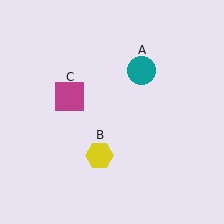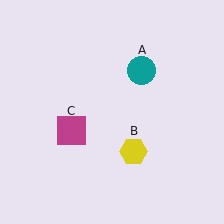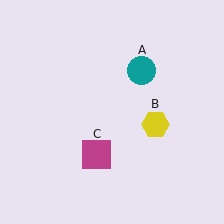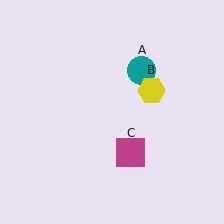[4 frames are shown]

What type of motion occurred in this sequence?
The yellow hexagon (object B), magenta square (object C) rotated counterclockwise around the center of the scene.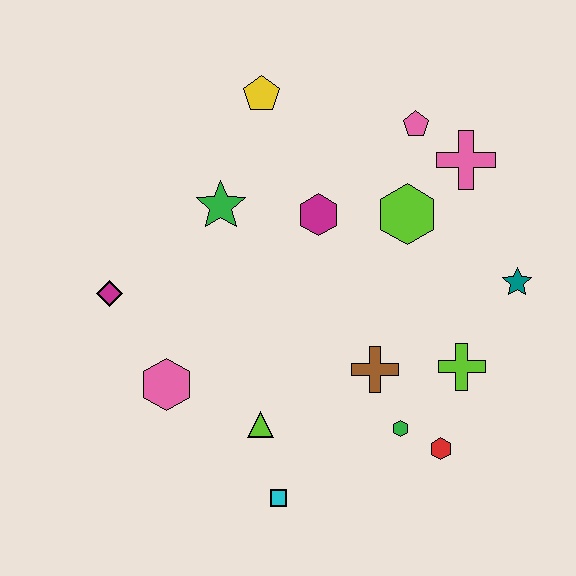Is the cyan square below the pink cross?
Yes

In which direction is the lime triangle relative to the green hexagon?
The lime triangle is to the left of the green hexagon.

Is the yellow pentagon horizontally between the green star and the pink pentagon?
Yes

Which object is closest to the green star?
The magenta hexagon is closest to the green star.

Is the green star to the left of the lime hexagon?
Yes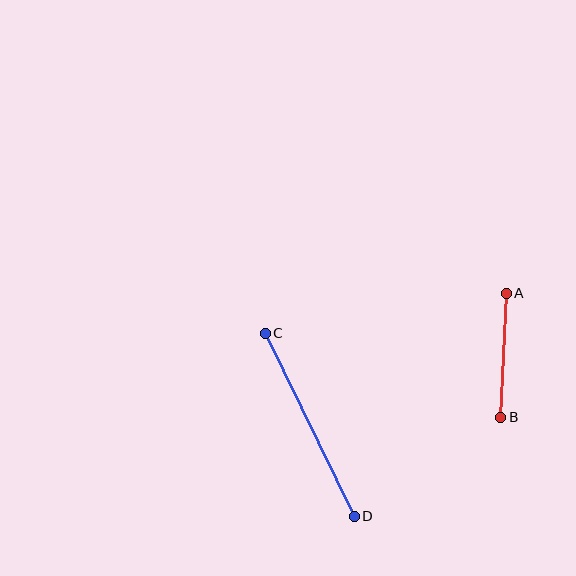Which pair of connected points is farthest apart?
Points C and D are farthest apart.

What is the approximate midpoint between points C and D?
The midpoint is at approximately (310, 425) pixels.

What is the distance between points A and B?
The distance is approximately 124 pixels.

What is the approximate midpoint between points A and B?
The midpoint is at approximately (503, 355) pixels.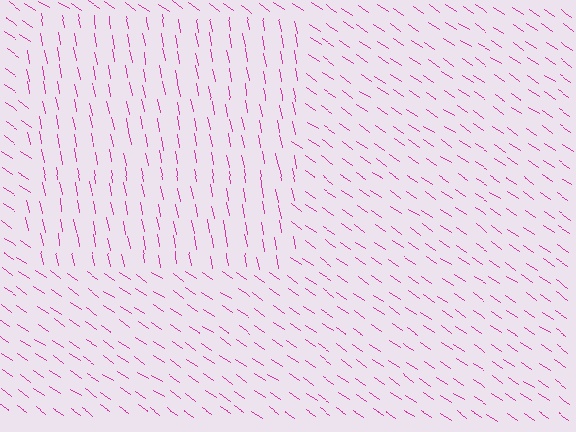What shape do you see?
I see a rectangle.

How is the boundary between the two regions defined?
The boundary is defined purely by a change in line orientation (approximately 45 degrees difference). All lines are the same color and thickness.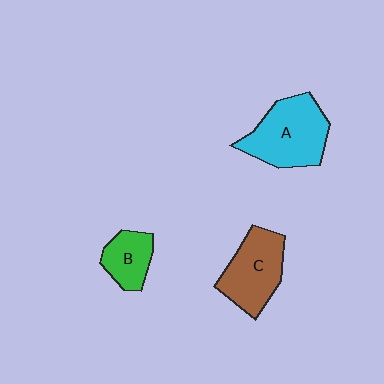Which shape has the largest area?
Shape A (cyan).